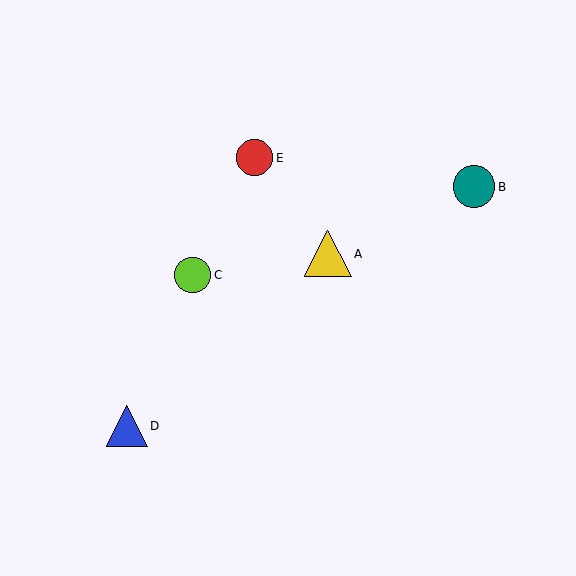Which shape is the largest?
The yellow triangle (labeled A) is the largest.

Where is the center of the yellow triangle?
The center of the yellow triangle is at (328, 254).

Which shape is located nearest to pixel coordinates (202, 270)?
The lime circle (labeled C) at (193, 275) is nearest to that location.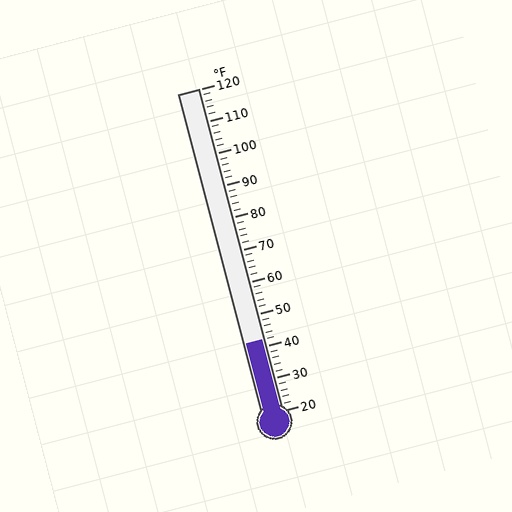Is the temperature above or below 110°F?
The temperature is below 110°F.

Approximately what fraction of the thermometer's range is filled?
The thermometer is filled to approximately 20% of its range.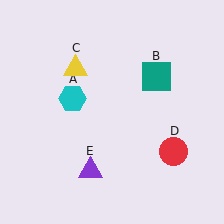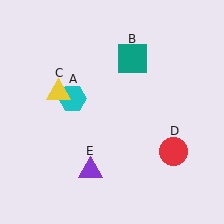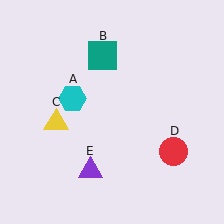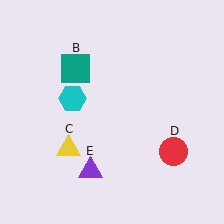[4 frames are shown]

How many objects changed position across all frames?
2 objects changed position: teal square (object B), yellow triangle (object C).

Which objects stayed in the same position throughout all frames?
Cyan hexagon (object A) and red circle (object D) and purple triangle (object E) remained stationary.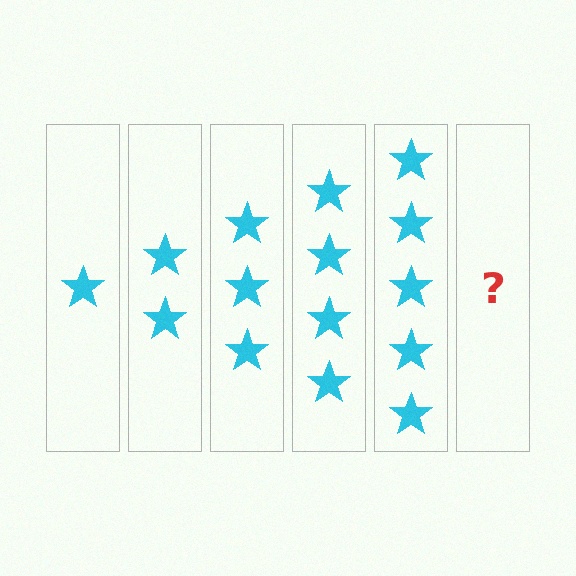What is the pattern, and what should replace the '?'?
The pattern is that each step adds one more star. The '?' should be 6 stars.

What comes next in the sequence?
The next element should be 6 stars.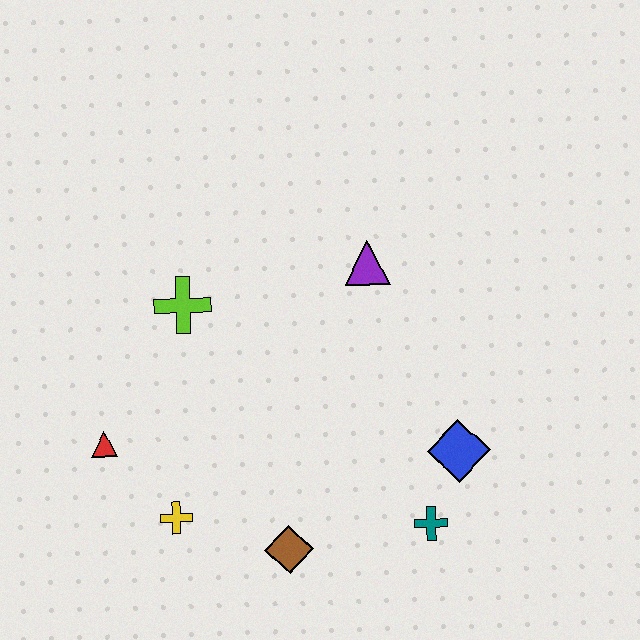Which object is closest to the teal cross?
The blue diamond is closest to the teal cross.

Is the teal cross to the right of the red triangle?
Yes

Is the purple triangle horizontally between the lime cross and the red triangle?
No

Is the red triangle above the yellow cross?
Yes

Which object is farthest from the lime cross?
The teal cross is farthest from the lime cross.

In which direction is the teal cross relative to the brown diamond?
The teal cross is to the right of the brown diamond.